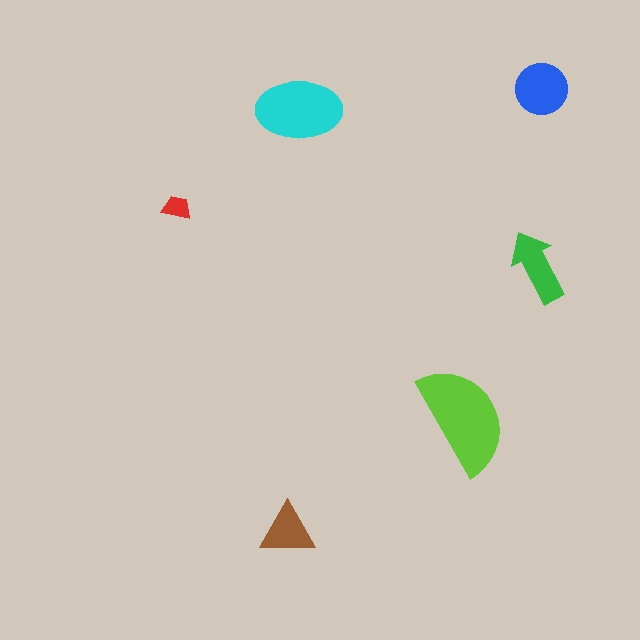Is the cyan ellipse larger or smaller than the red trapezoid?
Larger.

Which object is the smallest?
The red trapezoid.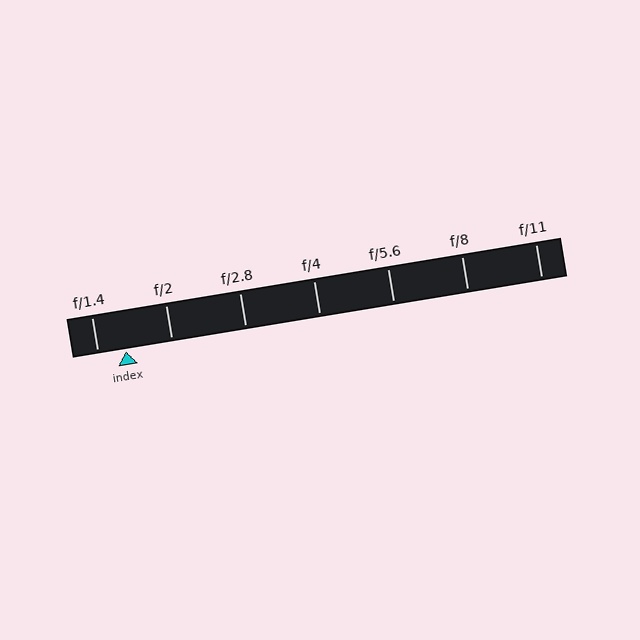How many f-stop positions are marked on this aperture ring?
There are 7 f-stop positions marked.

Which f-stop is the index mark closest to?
The index mark is closest to f/1.4.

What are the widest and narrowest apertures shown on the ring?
The widest aperture shown is f/1.4 and the narrowest is f/11.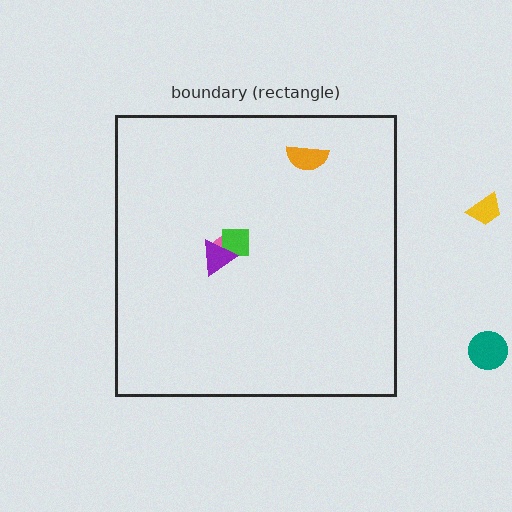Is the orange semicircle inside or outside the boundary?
Inside.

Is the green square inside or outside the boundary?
Inside.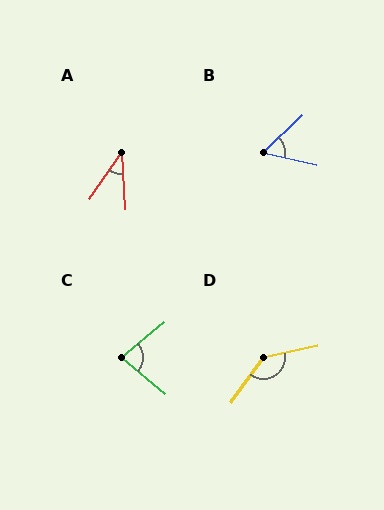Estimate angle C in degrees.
Approximately 80 degrees.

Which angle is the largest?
D, at approximately 139 degrees.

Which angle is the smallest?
A, at approximately 38 degrees.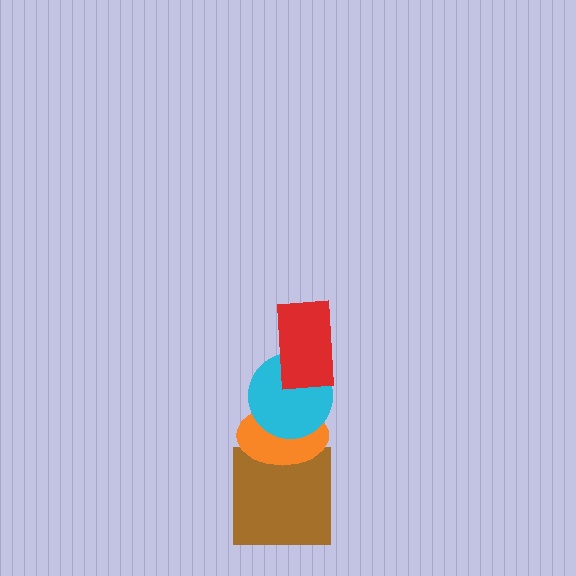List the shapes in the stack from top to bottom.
From top to bottom: the red rectangle, the cyan circle, the orange ellipse, the brown square.